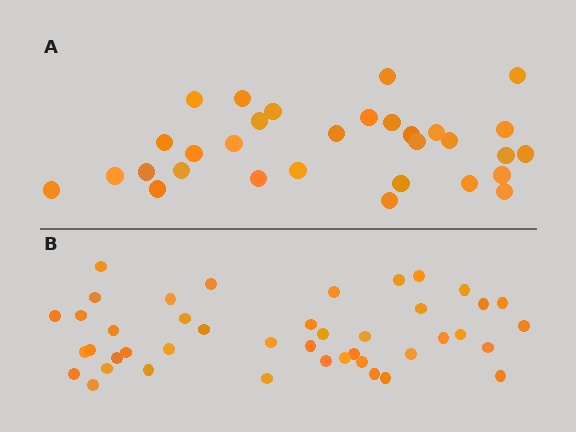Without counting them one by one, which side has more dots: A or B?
Region B (the bottom region) has more dots.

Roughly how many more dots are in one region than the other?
Region B has roughly 12 or so more dots than region A.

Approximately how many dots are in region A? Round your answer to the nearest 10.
About 30 dots. (The exact count is 31, which rounds to 30.)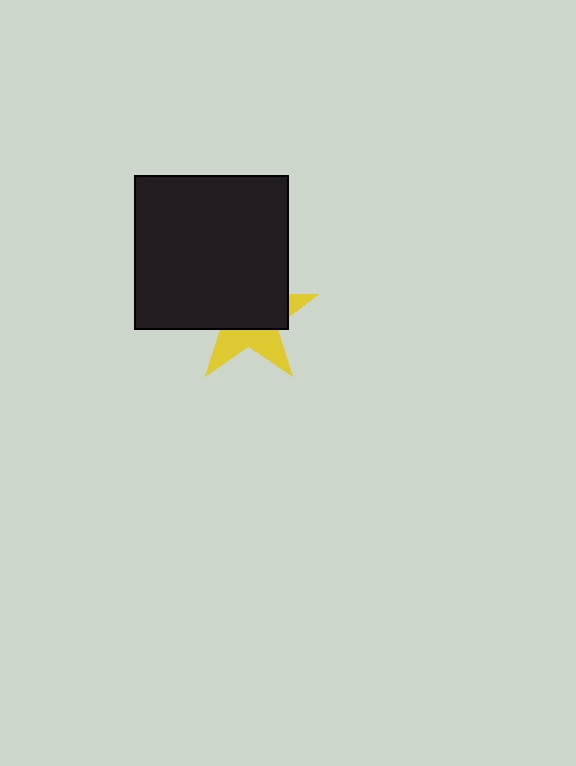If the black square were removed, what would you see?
You would see the complete yellow star.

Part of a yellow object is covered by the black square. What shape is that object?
It is a star.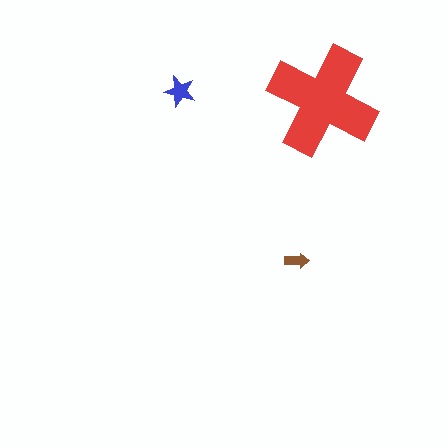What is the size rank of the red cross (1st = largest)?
1st.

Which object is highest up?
The blue star is topmost.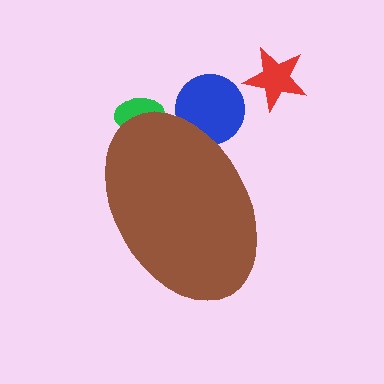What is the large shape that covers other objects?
A brown ellipse.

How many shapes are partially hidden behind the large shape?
2 shapes are partially hidden.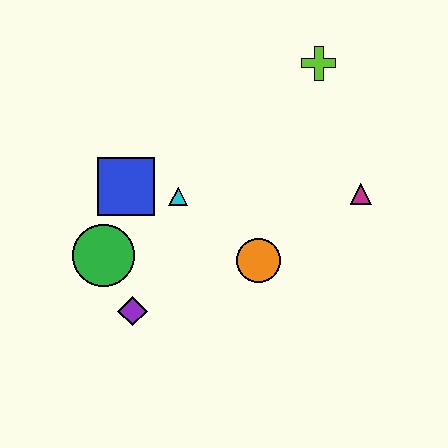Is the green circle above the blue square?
No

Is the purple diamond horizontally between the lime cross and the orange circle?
No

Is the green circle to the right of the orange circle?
No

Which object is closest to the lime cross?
The magenta triangle is closest to the lime cross.